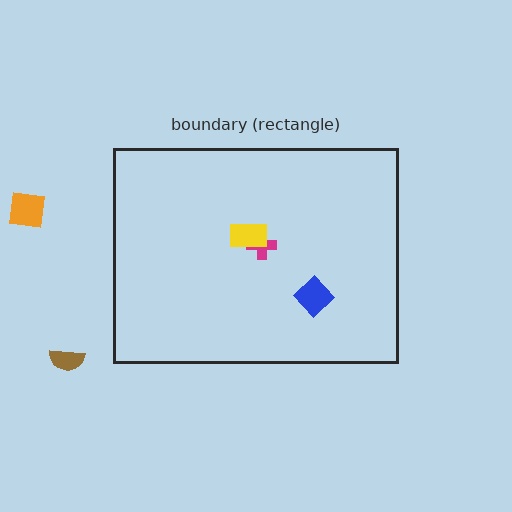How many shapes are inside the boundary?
3 inside, 2 outside.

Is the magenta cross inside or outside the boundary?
Inside.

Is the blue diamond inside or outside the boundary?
Inside.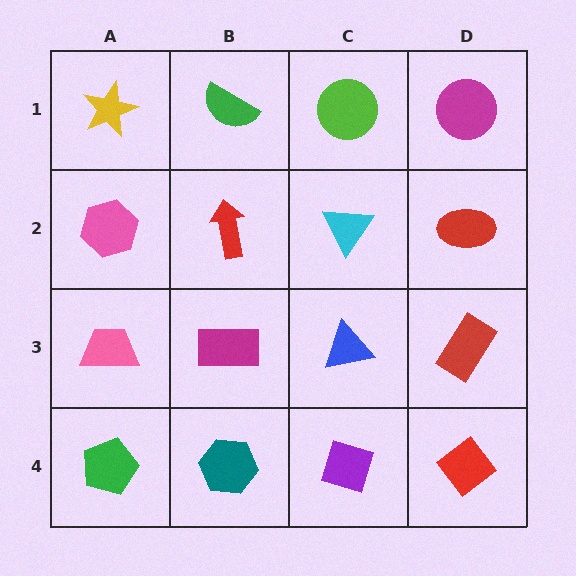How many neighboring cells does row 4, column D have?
2.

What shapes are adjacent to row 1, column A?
A pink hexagon (row 2, column A), a green semicircle (row 1, column B).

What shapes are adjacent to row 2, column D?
A magenta circle (row 1, column D), a red rectangle (row 3, column D), a cyan triangle (row 2, column C).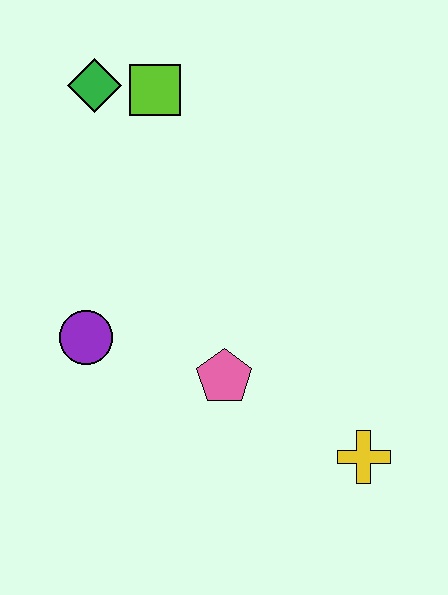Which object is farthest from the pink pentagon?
The green diamond is farthest from the pink pentagon.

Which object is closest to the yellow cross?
The pink pentagon is closest to the yellow cross.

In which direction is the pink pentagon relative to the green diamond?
The pink pentagon is below the green diamond.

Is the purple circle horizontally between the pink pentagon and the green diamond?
No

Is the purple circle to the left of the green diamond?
Yes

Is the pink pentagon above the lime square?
No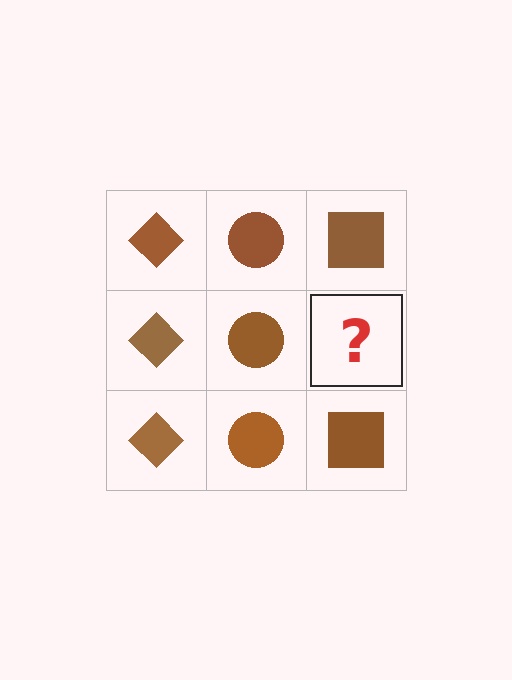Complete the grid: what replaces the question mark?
The question mark should be replaced with a brown square.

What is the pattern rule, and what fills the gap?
The rule is that each column has a consistent shape. The gap should be filled with a brown square.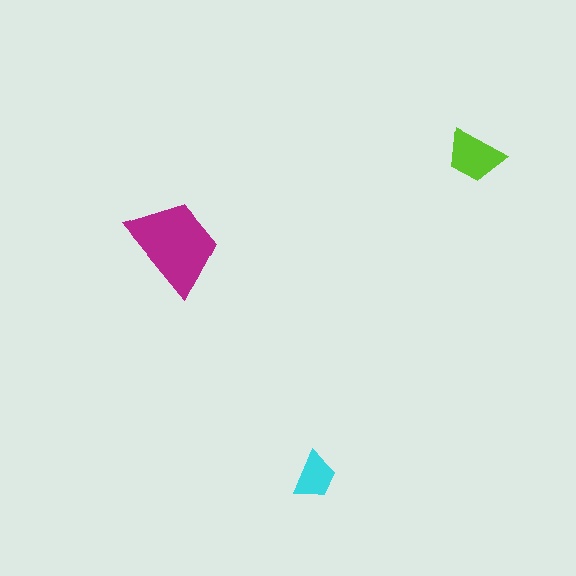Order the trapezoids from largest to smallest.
the magenta one, the lime one, the cyan one.